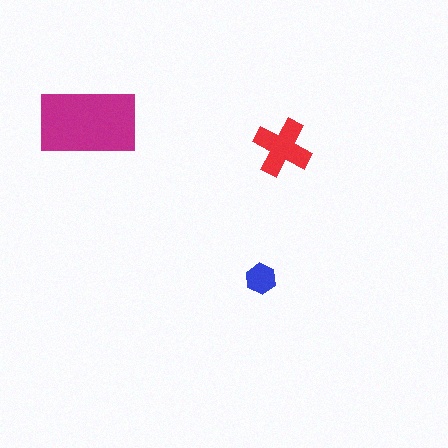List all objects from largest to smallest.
The magenta rectangle, the red cross, the blue hexagon.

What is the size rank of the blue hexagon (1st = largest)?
3rd.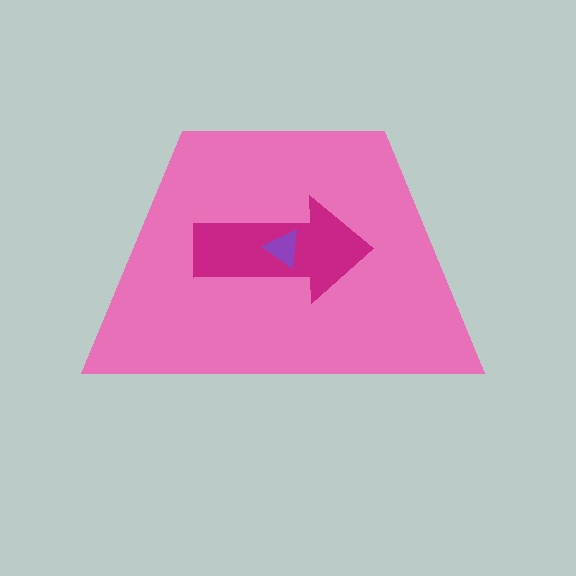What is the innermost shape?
The purple triangle.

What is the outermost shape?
The pink trapezoid.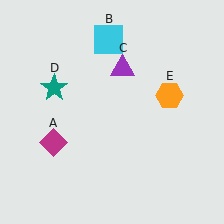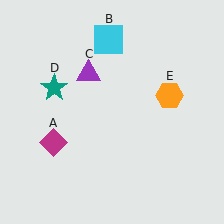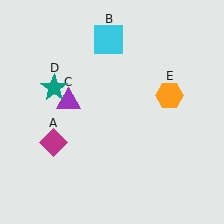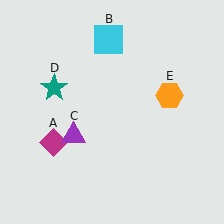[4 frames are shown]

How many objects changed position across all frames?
1 object changed position: purple triangle (object C).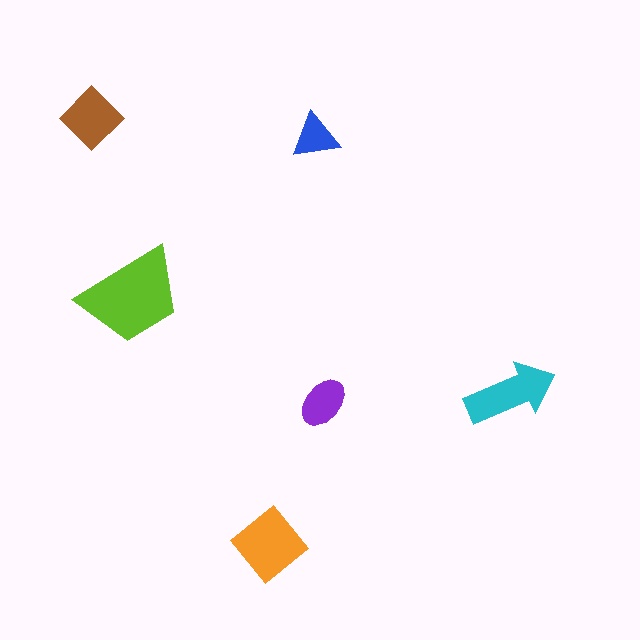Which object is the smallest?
The blue triangle.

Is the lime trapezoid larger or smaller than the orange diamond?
Larger.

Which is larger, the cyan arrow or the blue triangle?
The cyan arrow.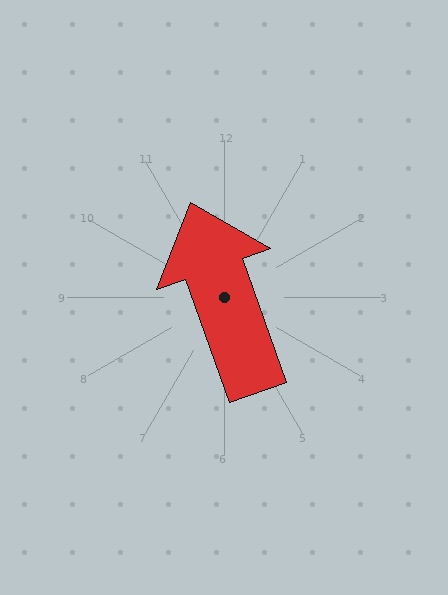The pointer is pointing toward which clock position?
Roughly 11 o'clock.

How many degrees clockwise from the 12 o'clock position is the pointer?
Approximately 340 degrees.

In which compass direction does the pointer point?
North.